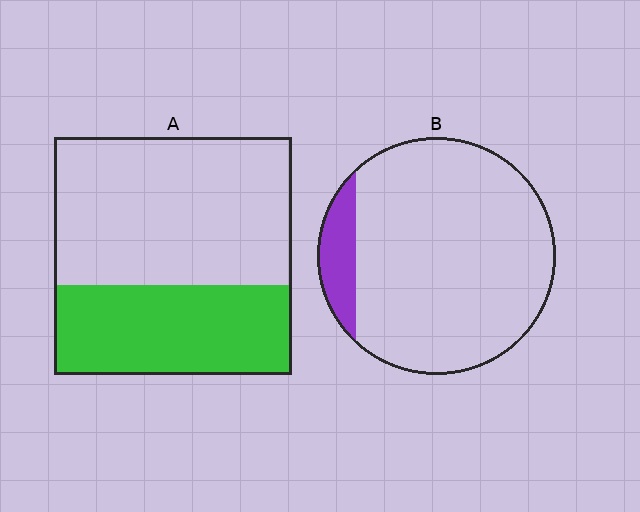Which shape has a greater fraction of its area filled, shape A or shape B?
Shape A.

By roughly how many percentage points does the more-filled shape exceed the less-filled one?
By roughly 25 percentage points (A over B).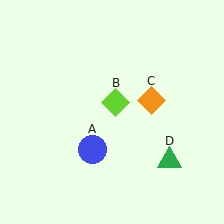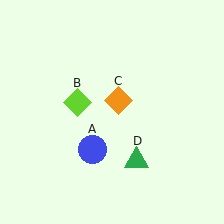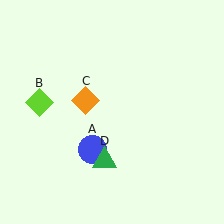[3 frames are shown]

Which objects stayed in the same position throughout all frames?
Blue circle (object A) remained stationary.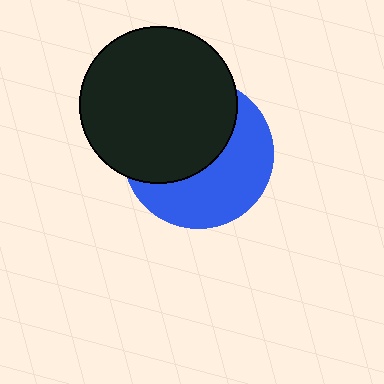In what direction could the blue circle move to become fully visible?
The blue circle could move toward the lower-right. That would shift it out from behind the black circle entirely.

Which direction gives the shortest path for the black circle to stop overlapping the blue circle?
Moving toward the upper-left gives the shortest separation.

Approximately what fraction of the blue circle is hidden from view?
Roughly 52% of the blue circle is hidden behind the black circle.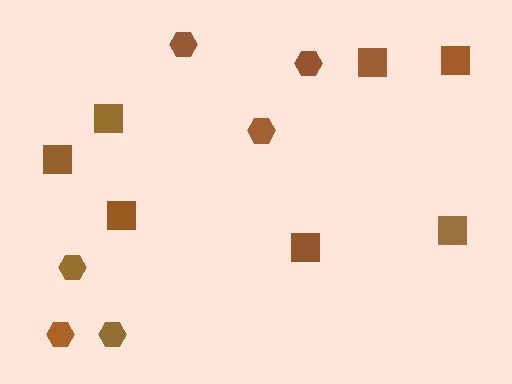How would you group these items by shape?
There are 2 groups: one group of squares (7) and one group of hexagons (6).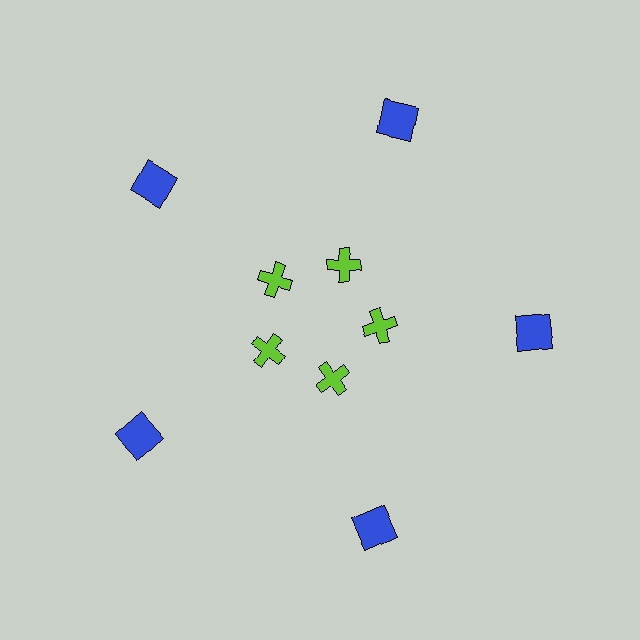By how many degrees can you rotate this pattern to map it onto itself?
The pattern maps onto itself every 72 degrees of rotation.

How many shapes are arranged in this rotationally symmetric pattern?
There are 10 shapes, arranged in 5 groups of 2.